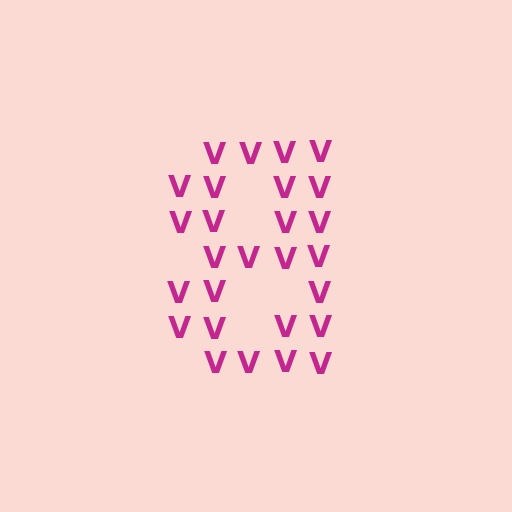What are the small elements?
The small elements are letter V's.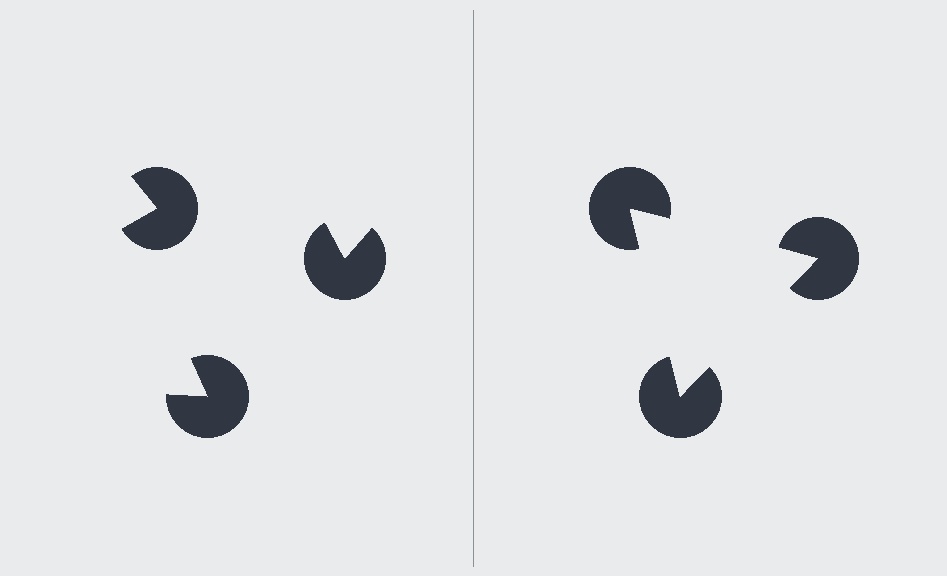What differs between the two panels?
The pac-man discs are positioned identically on both sides; only the wedge orientations differ. On the right they align to a triangle; on the left they are misaligned.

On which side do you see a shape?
An illusory triangle appears on the right side. On the left side the wedge cuts are rotated, so no coherent shape forms.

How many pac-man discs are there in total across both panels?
6 — 3 on each side.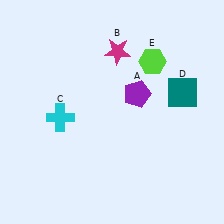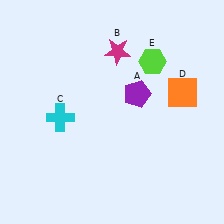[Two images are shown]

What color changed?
The square (D) changed from teal in Image 1 to orange in Image 2.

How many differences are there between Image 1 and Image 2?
There is 1 difference between the two images.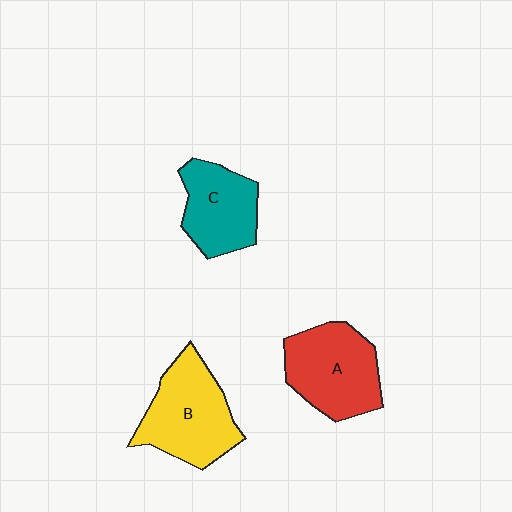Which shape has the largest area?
Shape B (yellow).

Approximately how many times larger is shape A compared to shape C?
Approximately 1.2 times.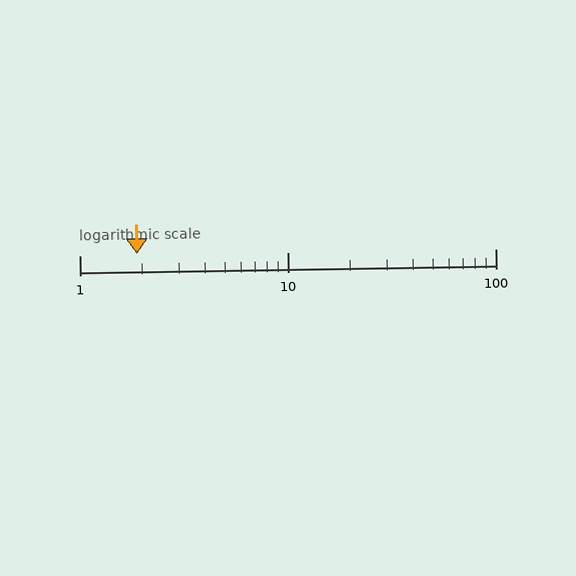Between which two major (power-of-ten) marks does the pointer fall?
The pointer is between 1 and 10.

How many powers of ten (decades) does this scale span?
The scale spans 2 decades, from 1 to 100.